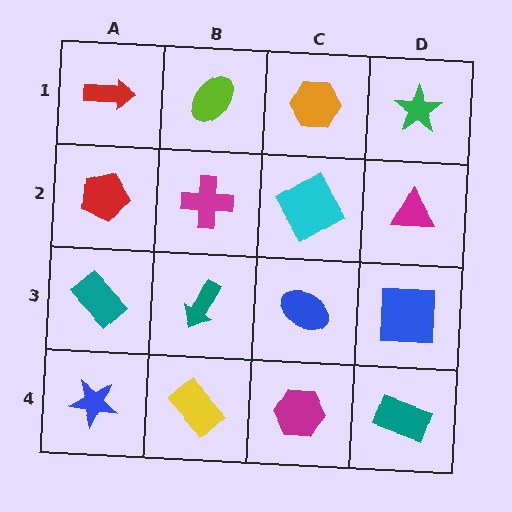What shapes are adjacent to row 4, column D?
A blue square (row 3, column D), a magenta hexagon (row 4, column C).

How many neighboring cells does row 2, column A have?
3.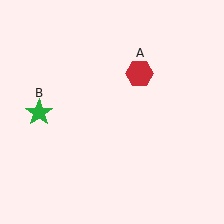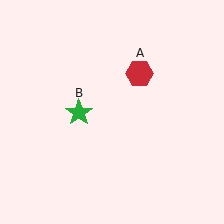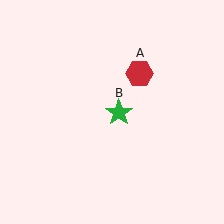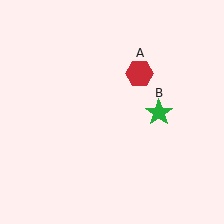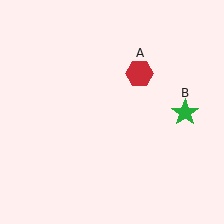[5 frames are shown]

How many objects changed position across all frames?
1 object changed position: green star (object B).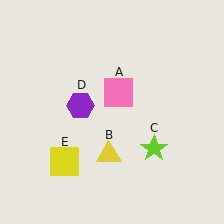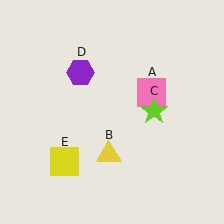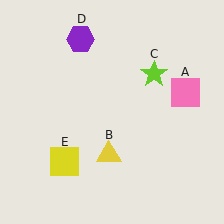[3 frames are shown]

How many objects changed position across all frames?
3 objects changed position: pink square (object A), lime star (object C), purple hexagon (object D).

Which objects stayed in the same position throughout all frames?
Yellow triangle (object B) and yellow square (object E) remained stationary.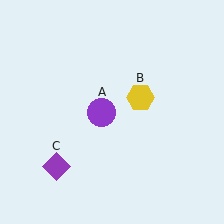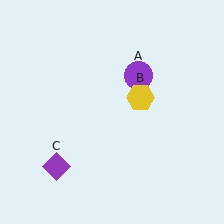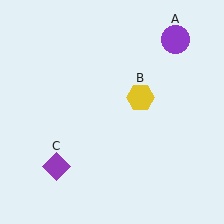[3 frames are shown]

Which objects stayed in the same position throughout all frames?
Yellow hexagon (object B) and purple diamond (object C) remained stationary.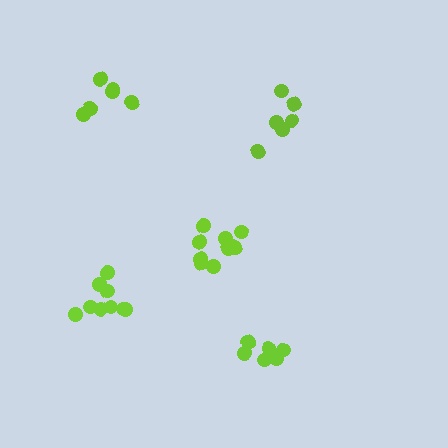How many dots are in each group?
Group 1: 10 dots, Group 2: 6 dots, Group 3: 6 dots, Group 4: 9 dots, Group 5: 7 dots (38 total).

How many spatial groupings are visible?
There are 5 spatial groupings.